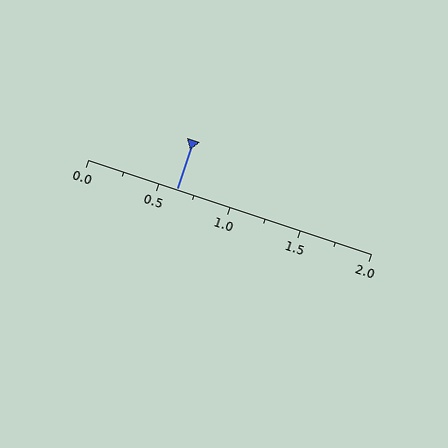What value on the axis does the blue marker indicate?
The marker indicates approximately 0.62.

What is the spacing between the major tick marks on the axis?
The major ticks are spaced 0.5 apart.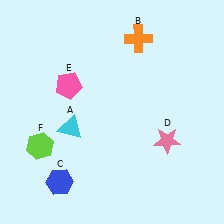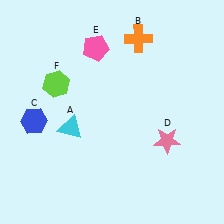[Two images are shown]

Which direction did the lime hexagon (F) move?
The lime hexagon (F) moved up.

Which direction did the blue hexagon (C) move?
The blue hexagon (C) moved up.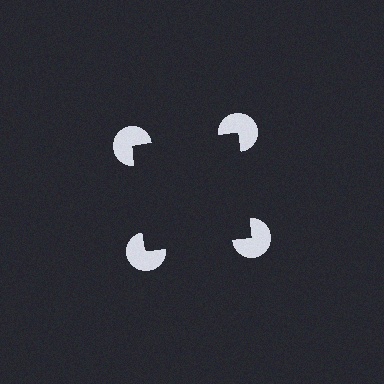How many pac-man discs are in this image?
There are 4 — one at each vertex of the illusory square.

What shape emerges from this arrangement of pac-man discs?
An illusory square — its edges are inferred from the aligned wedge cuts in the pac-man discs, not physically drawn.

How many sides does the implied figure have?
4 sides.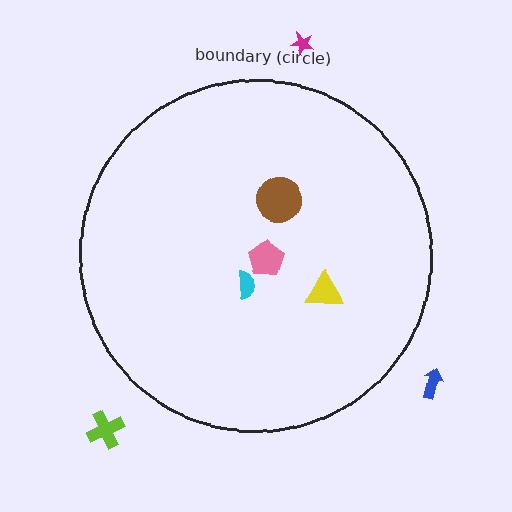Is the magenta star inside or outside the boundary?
Outside.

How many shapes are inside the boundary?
4 inside, 3 outside.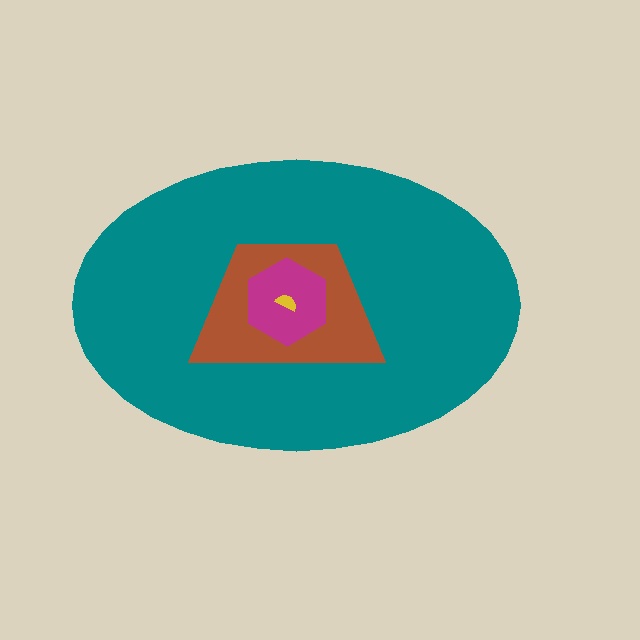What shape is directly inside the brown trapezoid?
The magenta hexagon.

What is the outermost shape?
The teal ellipse.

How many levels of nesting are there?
4.